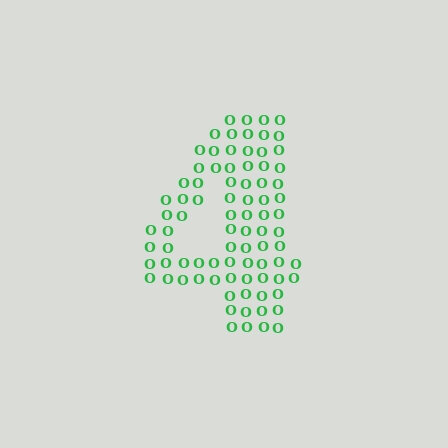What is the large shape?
The large shape is the digit 4.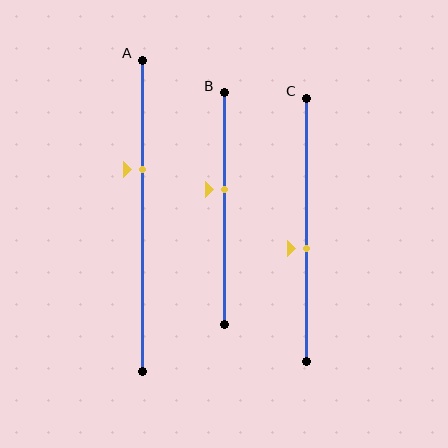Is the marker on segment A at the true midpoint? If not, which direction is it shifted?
No, the marker on segment A is shifted upward by about 15% of the segment length.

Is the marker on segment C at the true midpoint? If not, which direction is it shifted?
No, the marker on segment C is shifted downward by about 7% of the segment length.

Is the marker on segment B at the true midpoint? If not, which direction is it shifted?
No, the marker on segment B is shifted upward by about 8% of the segment length.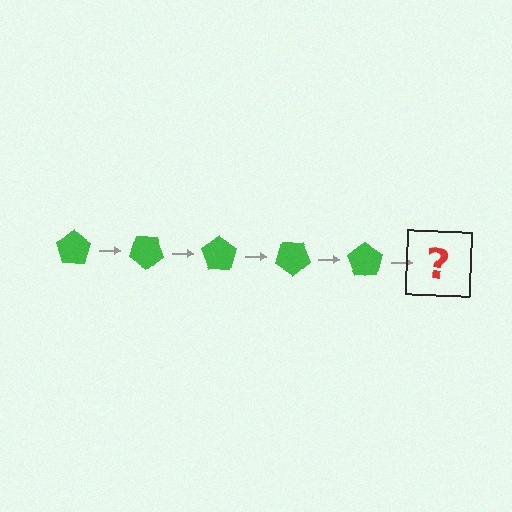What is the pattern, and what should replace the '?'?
The pattern is that the pentagon rotates 35 degrees each step. The '?' should be a green pentagon rotated 175 degrees.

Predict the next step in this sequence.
The next step is a green pentagon rotated 175 degrees.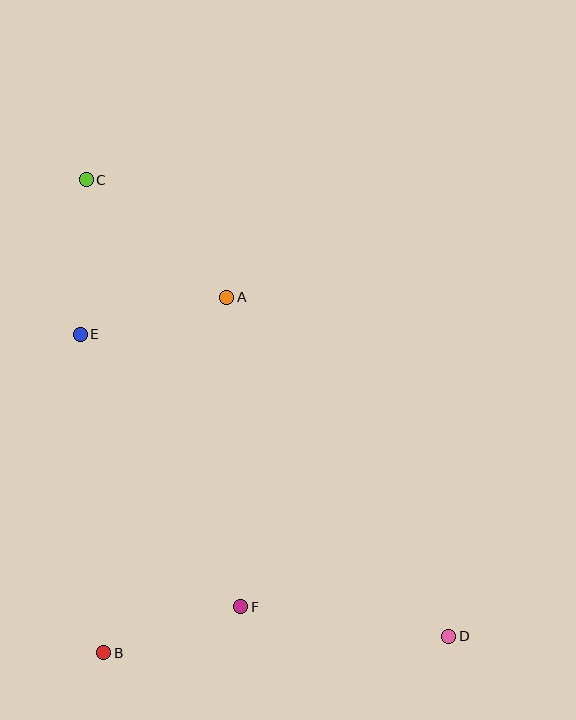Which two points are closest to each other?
Points B and F are closest to each other.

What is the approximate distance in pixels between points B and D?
The distance between B and D is approximately 346 pixels.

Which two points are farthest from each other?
Points C and D are farthest from each other.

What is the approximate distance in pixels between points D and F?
The distance between D and F is approximately 210 pixels.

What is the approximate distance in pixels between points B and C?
The distance between B and C is approximately 473 pixels.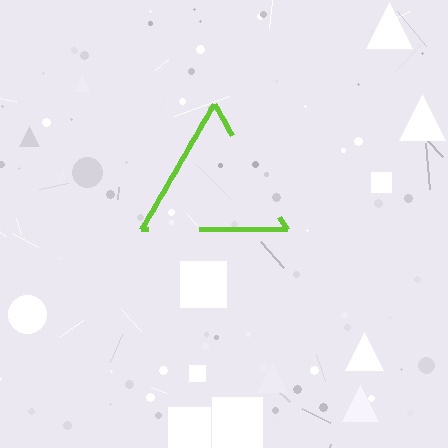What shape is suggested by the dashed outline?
The dashed outline suggests a triangle.